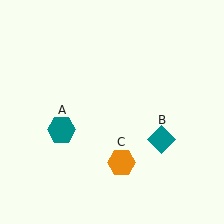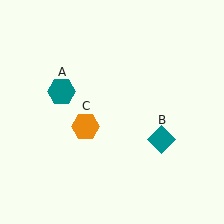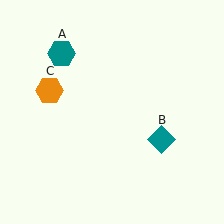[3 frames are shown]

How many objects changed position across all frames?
2 objects changed position: teal hexagon (object A), orange hexagon (object C).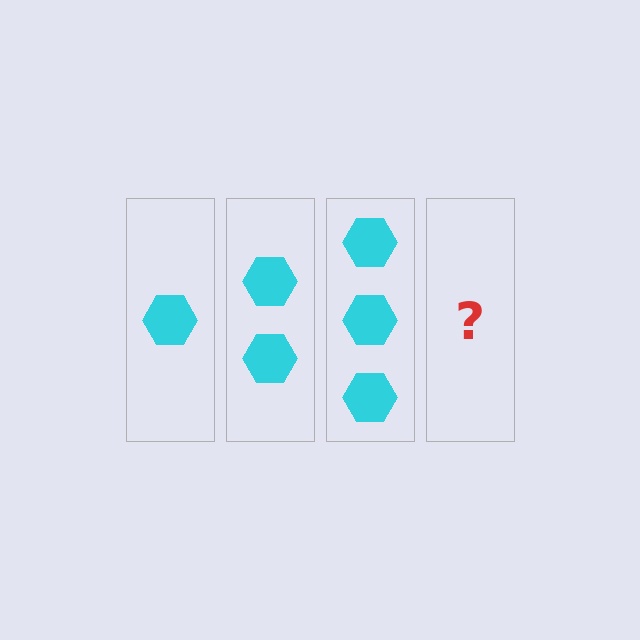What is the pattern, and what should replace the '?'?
The pattern is that each step adds one more hexagon. The '?' should be 4 hexagons.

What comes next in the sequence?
The next element should be 4 hexagons.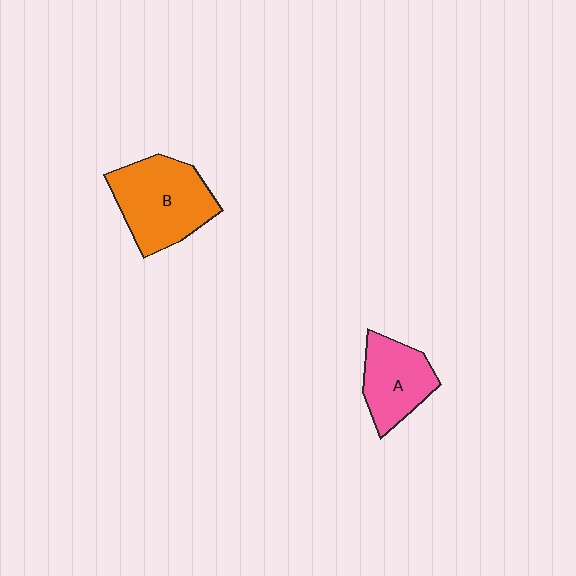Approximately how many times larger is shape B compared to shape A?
Approximately 1.4 times.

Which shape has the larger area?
Shape B (orange).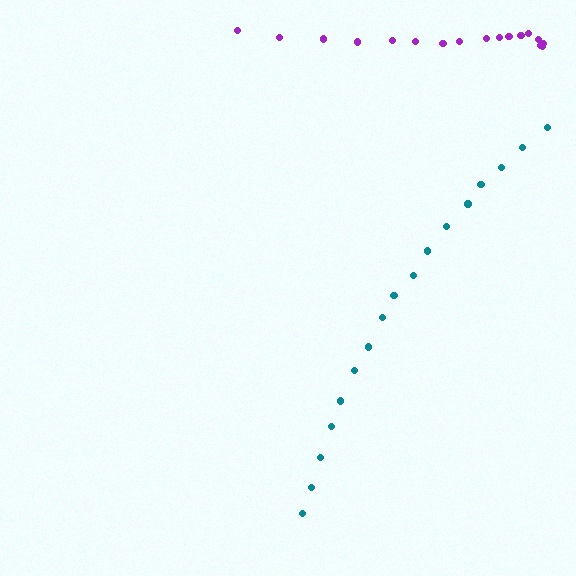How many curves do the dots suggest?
There are 2 distinct paths.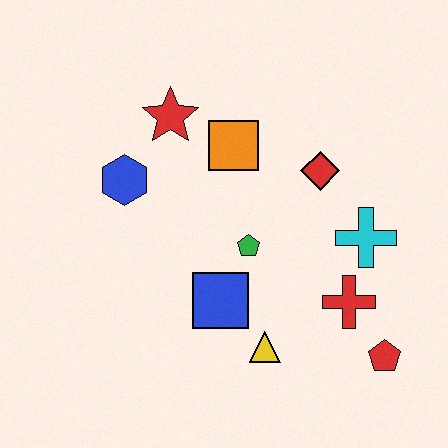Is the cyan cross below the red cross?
No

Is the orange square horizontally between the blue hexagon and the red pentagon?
Yes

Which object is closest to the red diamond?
The cyan cross is closest to the red diamond.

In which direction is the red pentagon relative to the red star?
The red pentagon is below the red star.